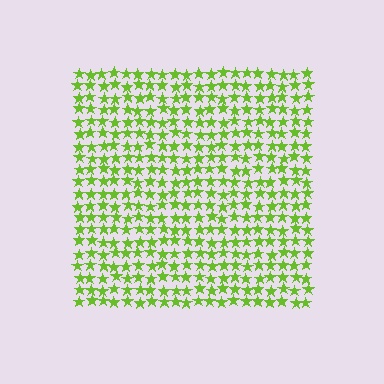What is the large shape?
The large shape is a square.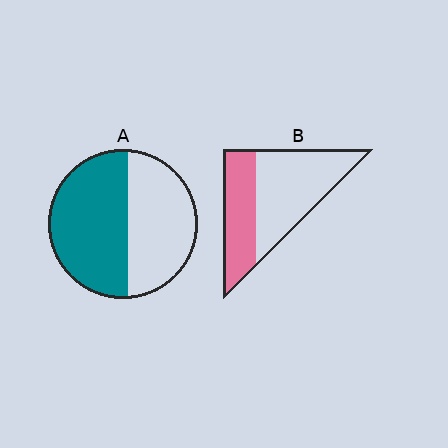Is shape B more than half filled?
No.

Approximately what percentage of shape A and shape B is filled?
A is approximately 55% and B is approximately 40%.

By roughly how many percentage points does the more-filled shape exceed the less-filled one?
By roughly 15 percentage points (A over B).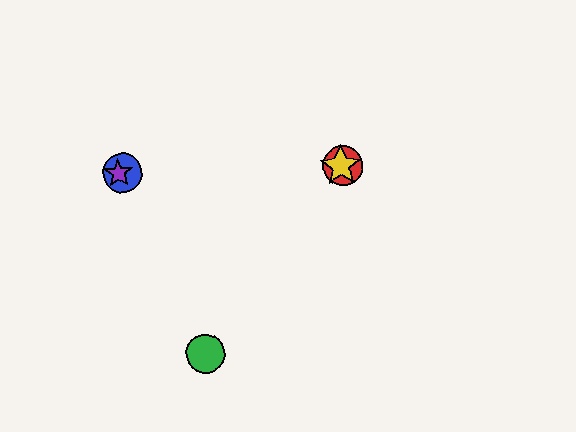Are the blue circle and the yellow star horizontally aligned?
Yes, both are at y≈173.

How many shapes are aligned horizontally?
4 shapes (the red circle, the blue circle, the yellow star, the purple star) are aligned horizontally.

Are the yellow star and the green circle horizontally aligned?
No, the yellow star is at y≈166 and the green circle is at y≈354.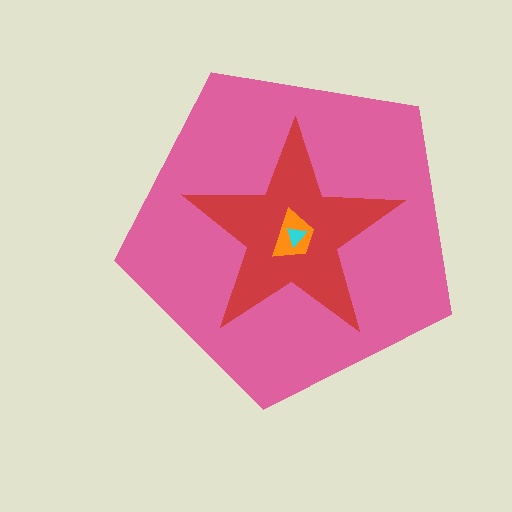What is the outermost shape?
The pink pentagon.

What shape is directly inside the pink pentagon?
The red star.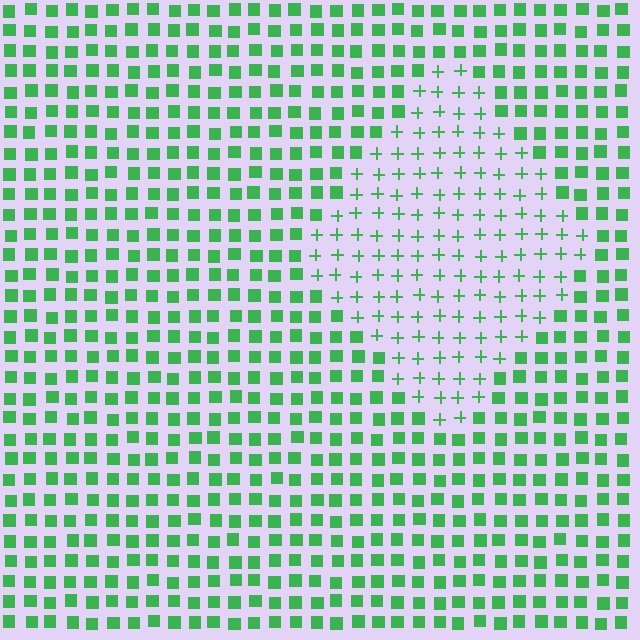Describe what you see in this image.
The image is filled with small green elements arranged in a uniform grid. A diamond-shaped region contains plus signs, while the surrounding area contains squares. The boundary is defined purely by the change in element shape.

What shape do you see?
I see a diamond.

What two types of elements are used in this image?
The image uses plus signs inside the diamond region and squares outside it.